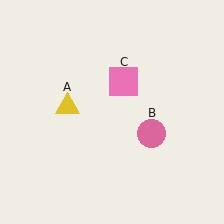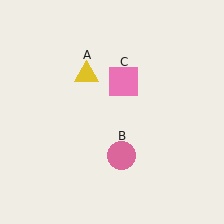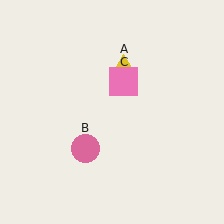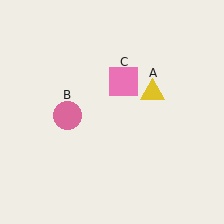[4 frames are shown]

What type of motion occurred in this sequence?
The yellow triangle (object A), pink circle (object B) rotated clockwise around the center of the scene.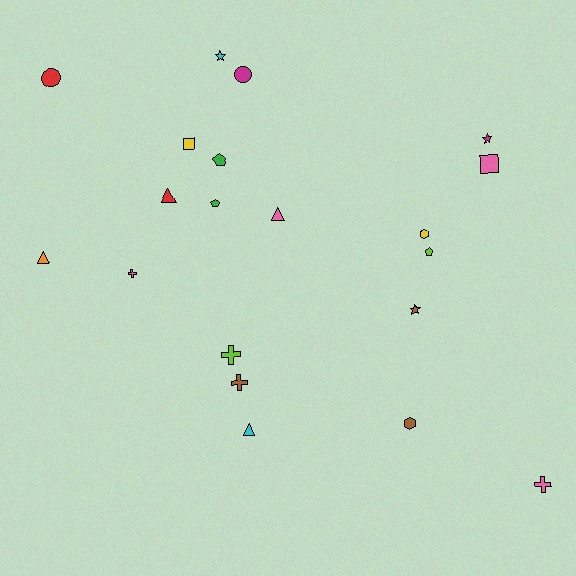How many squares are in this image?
There are 2 squares.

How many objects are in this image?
There are 20 objects.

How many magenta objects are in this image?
There are 2 magenta objects.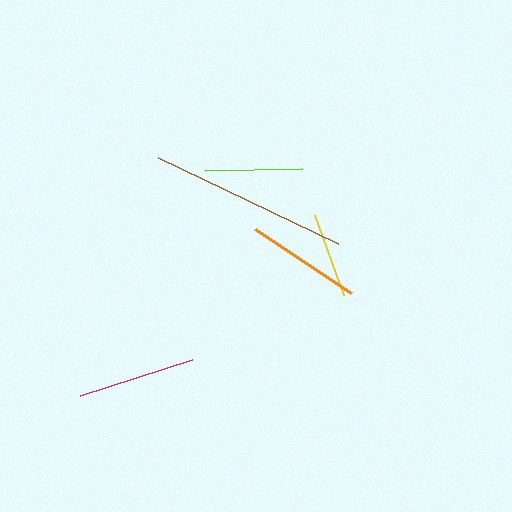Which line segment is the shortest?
The yellow line is the shortest at approximately 85 pixels.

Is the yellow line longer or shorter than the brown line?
The brown line is longer than the yellow line.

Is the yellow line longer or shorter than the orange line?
The orange line is longer than the yellow line.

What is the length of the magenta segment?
The magenta segment is approximately 118 pixels long.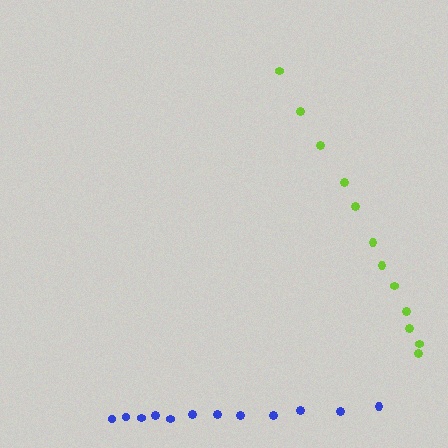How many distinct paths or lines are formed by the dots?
There are 2 distinct paths.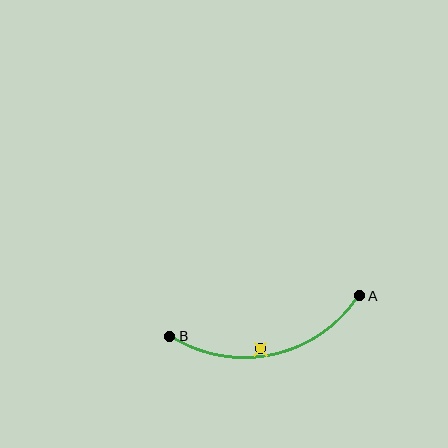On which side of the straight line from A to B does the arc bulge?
The arc bulges below the straight line connecting A and B.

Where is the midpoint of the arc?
The arc midpoint is the point on the curve farthest from the straight line joining A and B. It sits below that line.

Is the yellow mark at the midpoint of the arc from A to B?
No — the yellow mark does not lie on the arc at all. It sits slightly inside the curve.